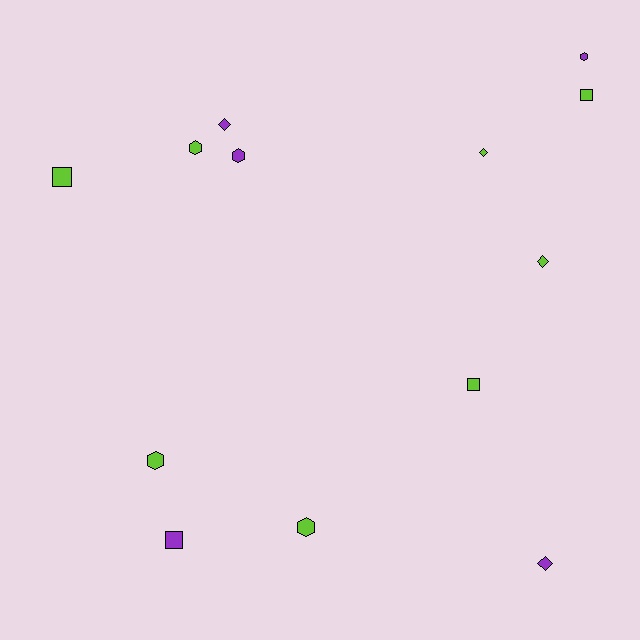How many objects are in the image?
There are 13 objects.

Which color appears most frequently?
Lime, with 8 objects.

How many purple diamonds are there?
There are 2 purple diamonds.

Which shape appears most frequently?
Hexagon, with 5 objects.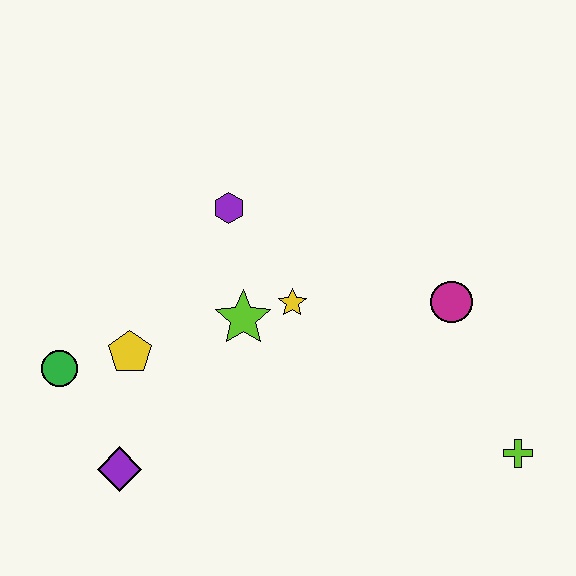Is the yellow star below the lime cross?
No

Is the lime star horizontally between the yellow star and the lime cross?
No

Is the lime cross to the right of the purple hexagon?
Yes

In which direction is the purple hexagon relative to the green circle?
The purple hexagon is to the right of the green circle.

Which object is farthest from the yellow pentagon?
The lime cross is farthest from the yellow pentagon.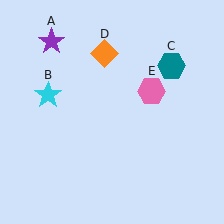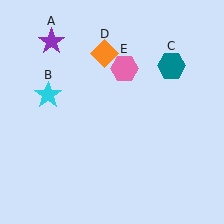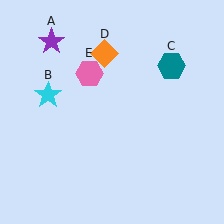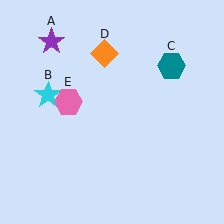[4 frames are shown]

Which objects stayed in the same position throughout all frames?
Purple star (object A) and cyan star (object B) and teal hexagon (object C) and orange diamond (object D) remained stationary.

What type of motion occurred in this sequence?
The pink hexagon (object E) rotated counterclockwise around the center of the scene.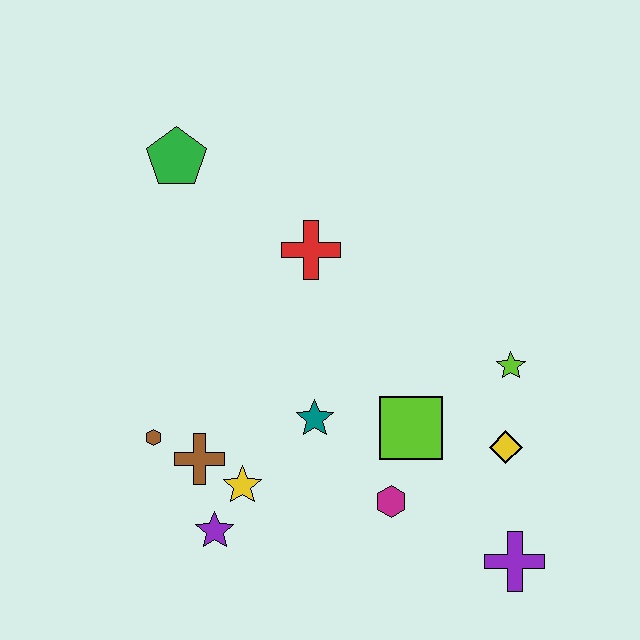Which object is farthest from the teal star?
The green pentagon is farthest from the teal star.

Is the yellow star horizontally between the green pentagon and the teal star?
Yes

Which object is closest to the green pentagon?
The red cross is closest to the green pentagon.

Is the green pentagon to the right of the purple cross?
No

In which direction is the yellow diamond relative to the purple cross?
The yellow diamond is above the purple cross.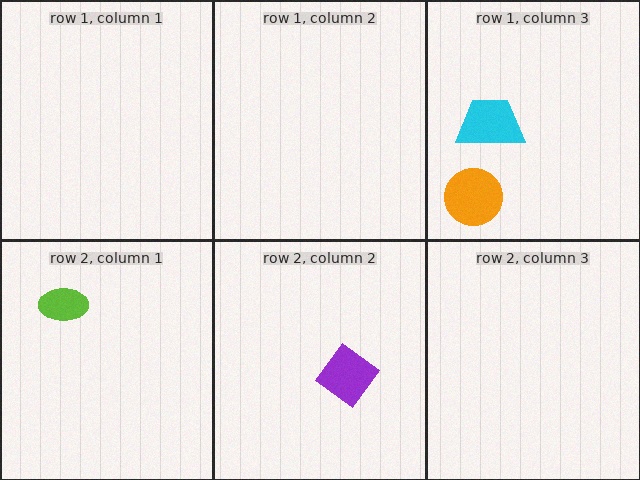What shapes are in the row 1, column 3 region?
The cyan trapezoid, the orange circle.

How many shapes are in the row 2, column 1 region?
1.